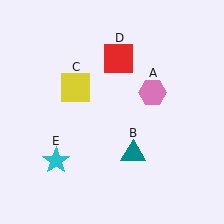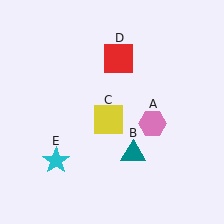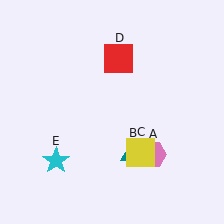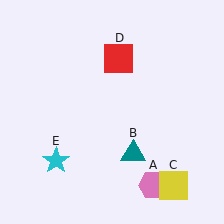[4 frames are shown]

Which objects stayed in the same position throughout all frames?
Teal triangle (object B) and red square (object D) and cyan star (object E) remained stationary.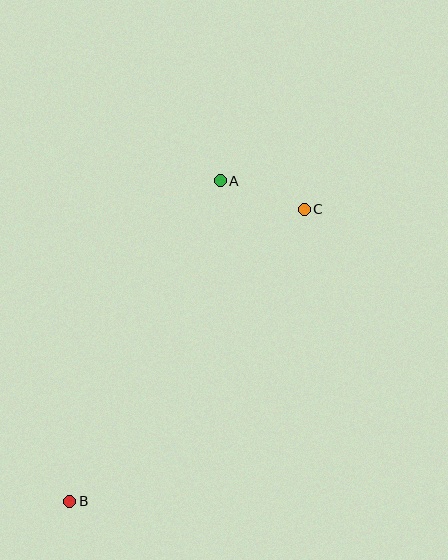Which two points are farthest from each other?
Points B and C are farthest from each other.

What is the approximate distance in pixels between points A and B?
The distance between A and B is approximately 354 pixels.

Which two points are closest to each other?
Points A and C are closest to each other.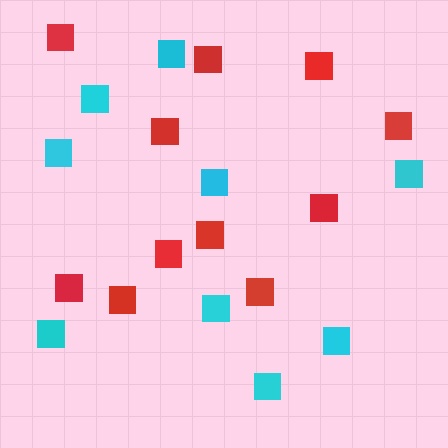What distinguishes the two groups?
There are 2 groups: one group of red squares (11) and one group of cyan squares (9).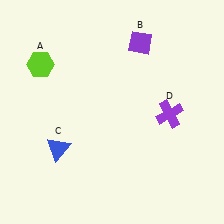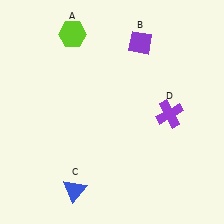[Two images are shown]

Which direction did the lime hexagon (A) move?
The lime hexagon (A) moved right.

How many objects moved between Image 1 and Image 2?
2 objects moved between the two images.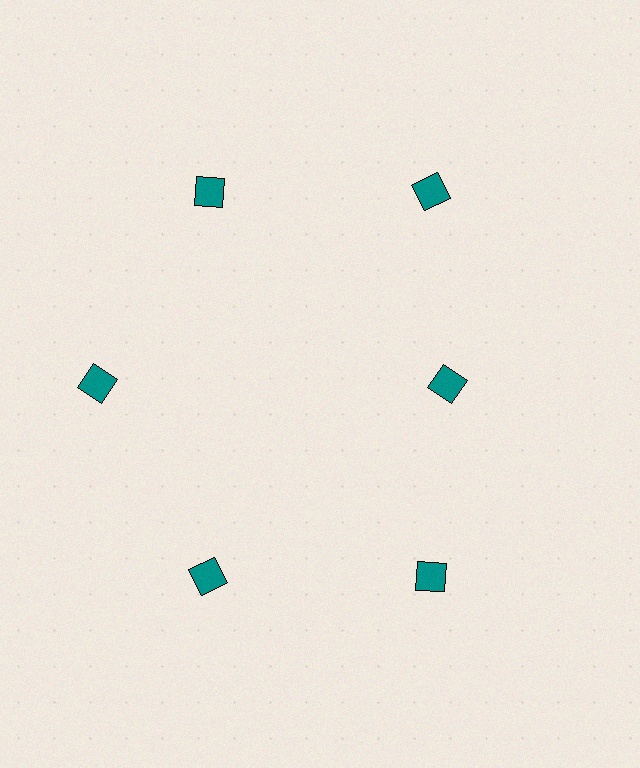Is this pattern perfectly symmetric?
No. The 6 teal diamonds are arranged in a ring, but one element near the 3 o'clock position is pulled inward toward the center, breaking the 6-fold rotational symmetry.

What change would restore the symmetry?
The symmetry would be restored by moving it outward, back onto the ring so that all 6 diamonds sit at equal angles and equal distance from the center.